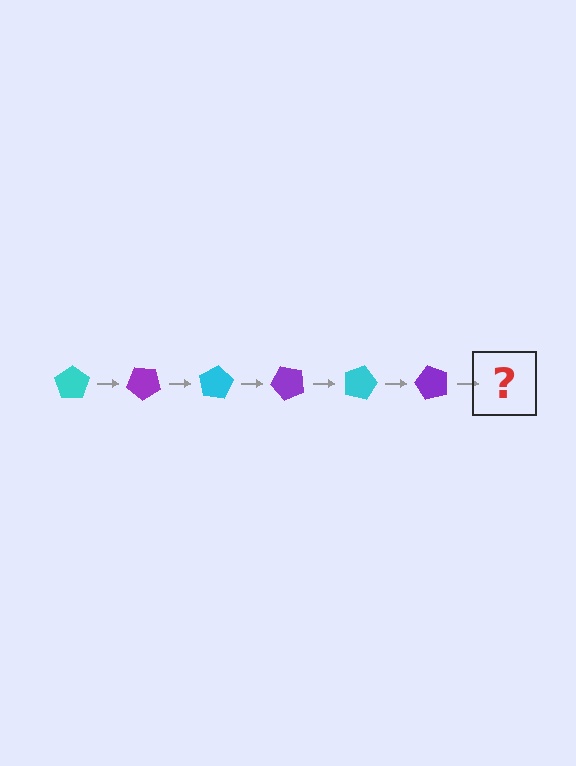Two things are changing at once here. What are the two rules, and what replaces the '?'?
The two rules are that it rotates 40 degrees each step and the color cycles through cyan and purple. The '?' should be a cyan pentagon, rotated 240 degrees from the start.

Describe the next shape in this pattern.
It should be a cyan pentagon, rotated 240 degrees from the start.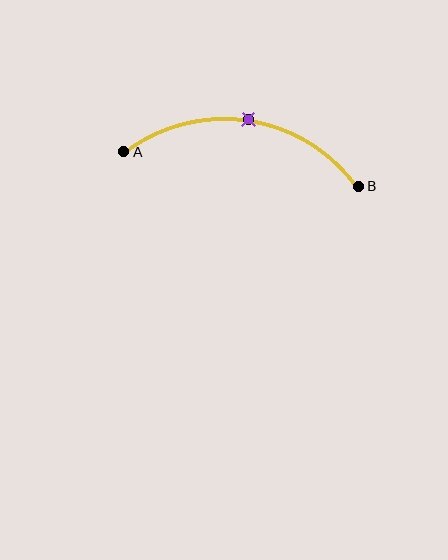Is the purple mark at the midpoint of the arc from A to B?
Yes. The purple mark lies on the arc at equal arc-length from both A and B — it is the arc midpoint.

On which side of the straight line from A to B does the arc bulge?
The arc bulges above the straight line connecting A and B.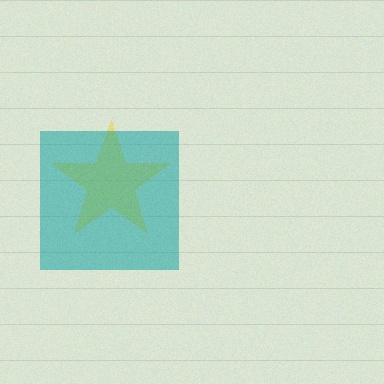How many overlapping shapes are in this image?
There are 2 overlapping shapes in the image.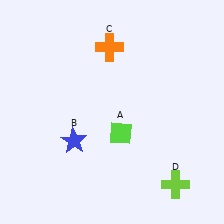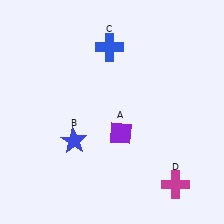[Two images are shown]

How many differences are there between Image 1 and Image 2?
There are 3 differences between the two images.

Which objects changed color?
A changed from lime to purple. C changed from orange to blue. D changed from lime to magenta.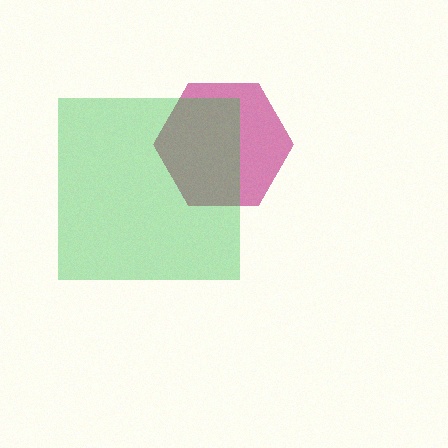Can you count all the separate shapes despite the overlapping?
Yes, there are 2 separate shapes.